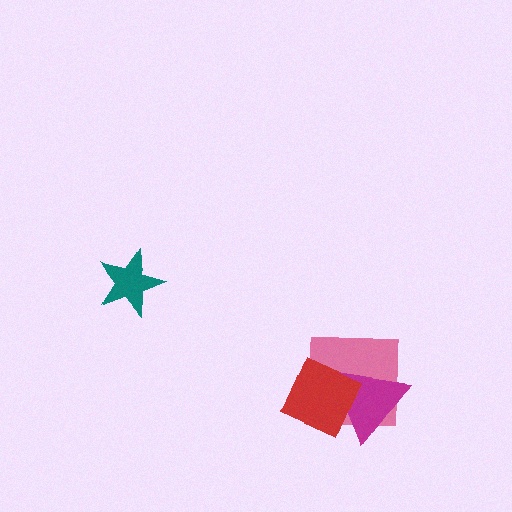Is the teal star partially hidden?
No, no other shape covers it.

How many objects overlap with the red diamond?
2 objects overlap with the red diamond.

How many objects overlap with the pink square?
2 objects overlap with the pink square.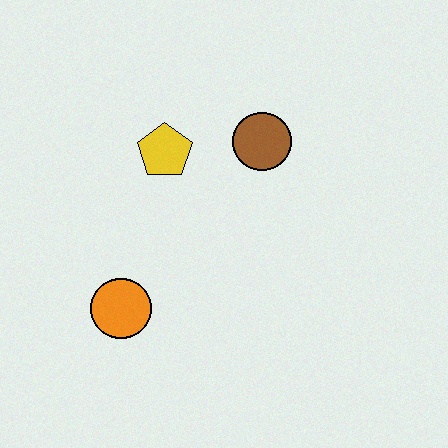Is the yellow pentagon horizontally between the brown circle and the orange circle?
Yes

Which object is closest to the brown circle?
The yellow pentagon is closest to the brown circle.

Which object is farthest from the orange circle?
The brown circle is farthest from the orange circle.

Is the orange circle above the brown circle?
No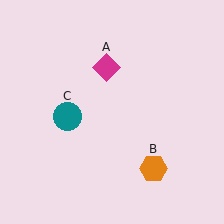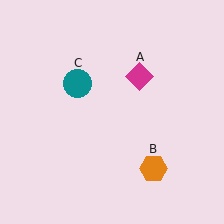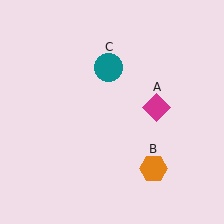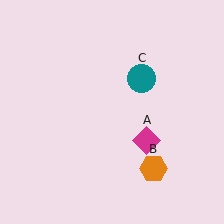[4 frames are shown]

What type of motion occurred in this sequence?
The magenta diamond (object A), teal circle (object C) rotated clockwise around the center of the scene.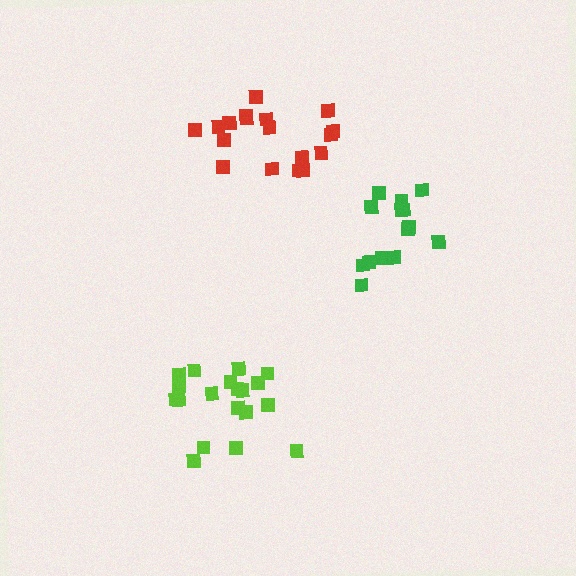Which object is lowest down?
The lime cluster is bottommost.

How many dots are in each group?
Group 1: 18 dots, Group 2: 19 dots, Group 3: 14 dots (51 total).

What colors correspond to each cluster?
The clusters are colored: red, lime, green.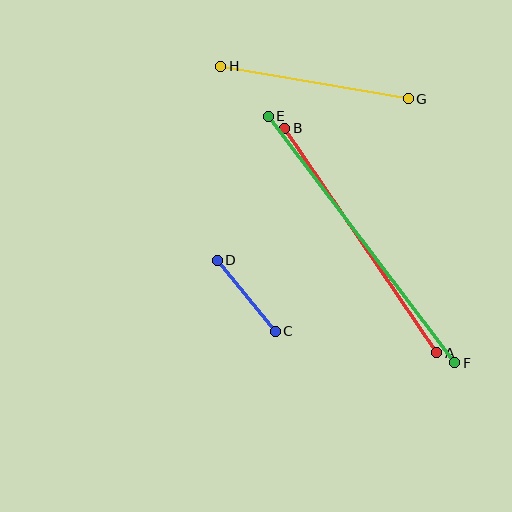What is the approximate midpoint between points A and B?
The midpoint is at approximately (361, 240) pixels.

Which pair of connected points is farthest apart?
Points E and F are farthest apart.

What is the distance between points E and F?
The distance is approximately 309 pixels.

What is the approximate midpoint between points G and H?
The midpoint is at approximately (314, 83) pixels.